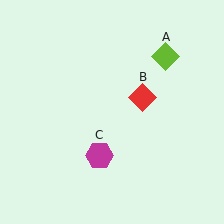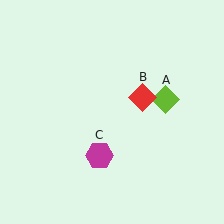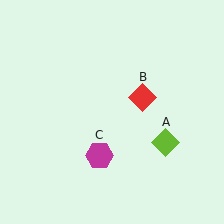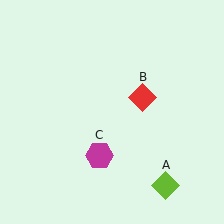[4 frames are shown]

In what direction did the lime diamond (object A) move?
The lime diamond (object A) moved down.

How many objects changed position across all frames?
1 object changed position: lime diamond (object A).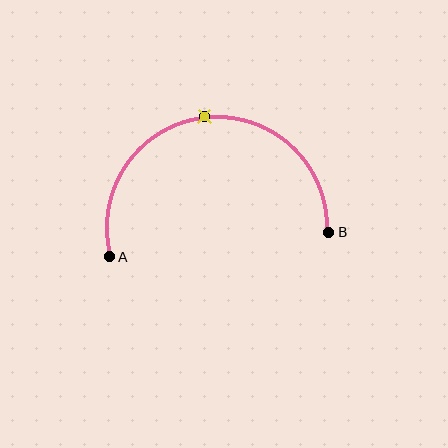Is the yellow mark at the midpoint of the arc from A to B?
Yes. The yellow mark lies on the arc at equal arc-length from both A and B — it is the arc midpoint.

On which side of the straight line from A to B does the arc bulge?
The arc bulges above the straight line connecting A and B.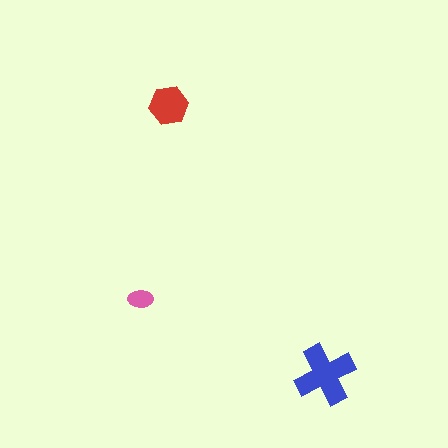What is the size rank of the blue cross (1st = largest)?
1st.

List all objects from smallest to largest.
The pink ellipse, the red hexagon, the blue cross.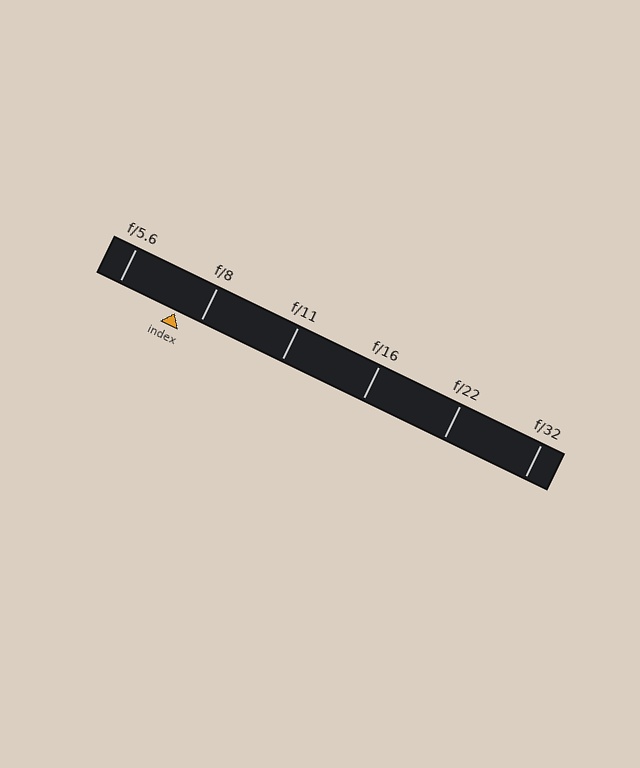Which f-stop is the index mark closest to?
The index mark is closest to f/8.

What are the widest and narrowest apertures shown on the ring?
The widest aperture shown is f/5.6 and the narrowest is f/32.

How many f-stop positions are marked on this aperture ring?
There are 6 f-stop positions marked.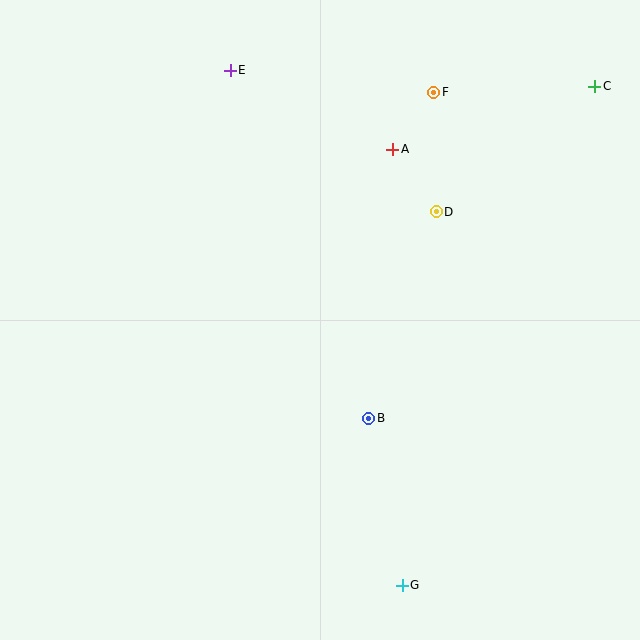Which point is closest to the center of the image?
Point B at (369, 418) is closest to the center.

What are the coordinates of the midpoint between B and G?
The midpoint between B and G is at (386, 502).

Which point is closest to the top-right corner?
Point C is closest to the top-right corner.